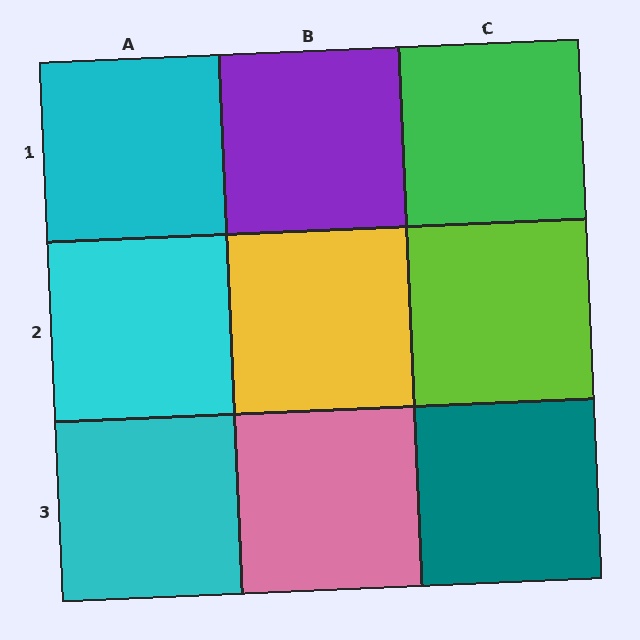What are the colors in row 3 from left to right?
Cyan, pink, teal.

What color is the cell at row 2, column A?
Cyan.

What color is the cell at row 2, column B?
Yellow.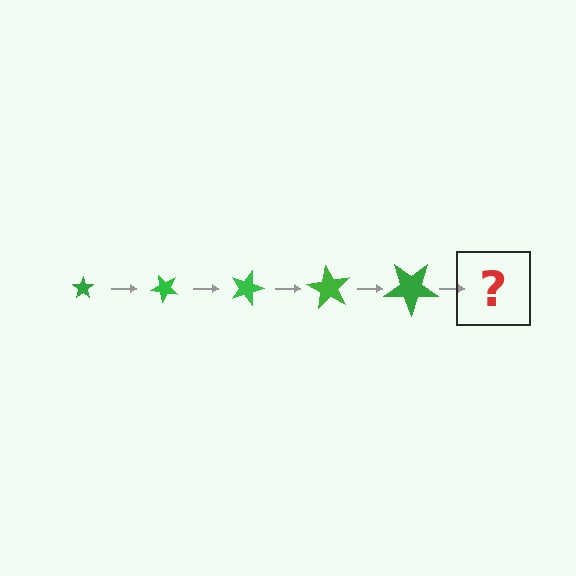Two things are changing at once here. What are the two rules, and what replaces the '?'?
The two rules are that the star grows larger each step and it rotates 45 degrees each step. The '?' should be a star, larger than the previous one and rotated 225 degrees from the start.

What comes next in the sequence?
The next element should be a star, larger than the previous one and rotated 225 degrees from the start.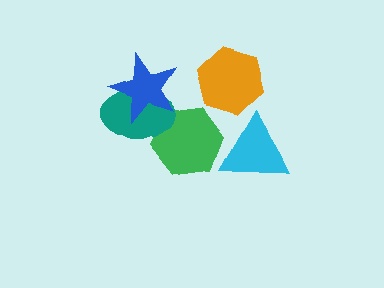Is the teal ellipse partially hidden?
Yes, it is partially covered by another shape.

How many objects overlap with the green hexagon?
2 objects overlap with the green hexagon.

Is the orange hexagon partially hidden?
No, no other shape covers it.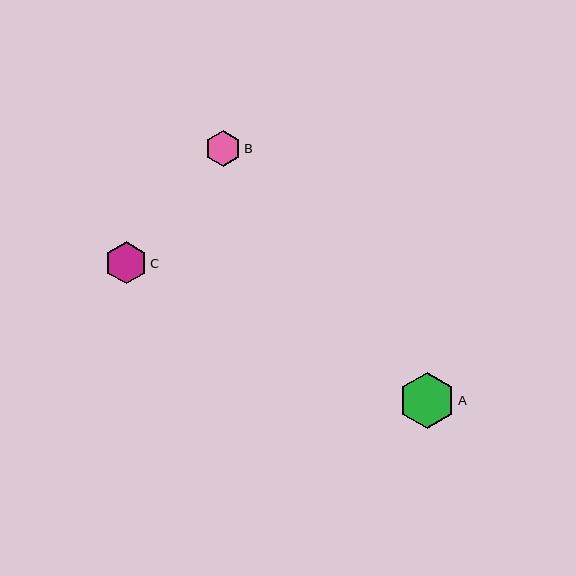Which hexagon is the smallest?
Hexagon B is the smallest with a size of approximately 36 pixels.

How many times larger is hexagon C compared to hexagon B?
Hexagon C is approximately 1.2 times the size of hexagon B.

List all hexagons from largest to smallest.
From largest to smallest: A, C, B.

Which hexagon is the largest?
Hexagon A is the largest with a size of approximately 56 pixels.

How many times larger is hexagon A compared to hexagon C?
Hexagon A is approximately 1.3 times the size of hexagon C.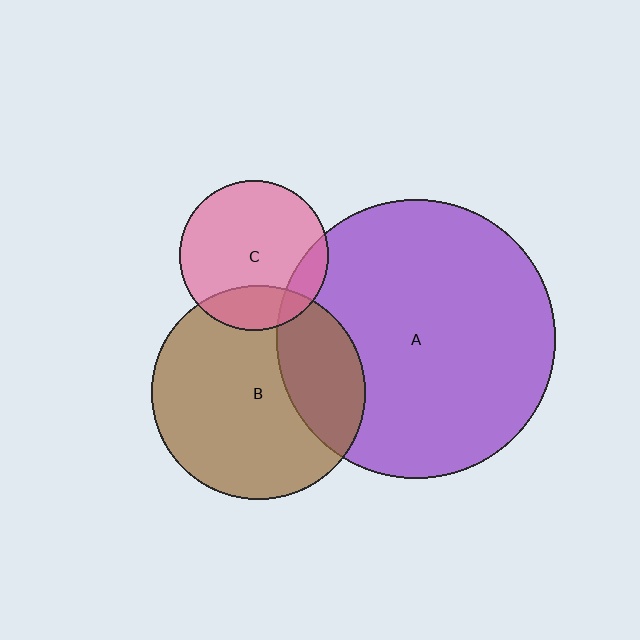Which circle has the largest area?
Circle A (purple).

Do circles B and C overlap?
Yes.